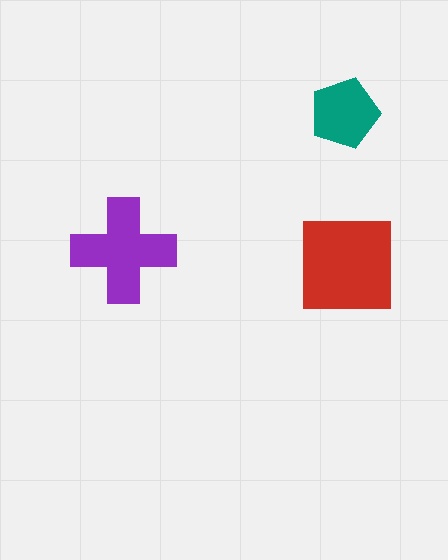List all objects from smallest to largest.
The teal pentagon, the purple cross, the red square.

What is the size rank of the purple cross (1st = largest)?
2nd.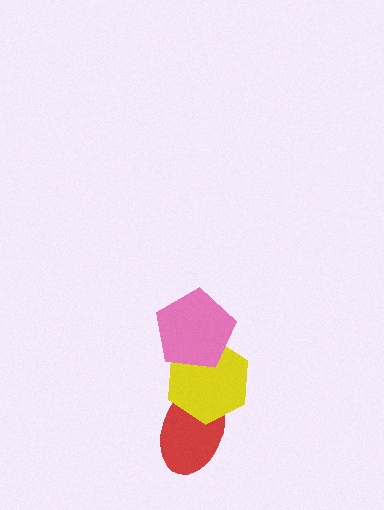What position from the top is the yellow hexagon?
The yellow hexagon is 2nd from the top.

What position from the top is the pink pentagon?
The pink pentagon is 1st from the top.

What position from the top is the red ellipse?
The red ellipse is 3rd from the top.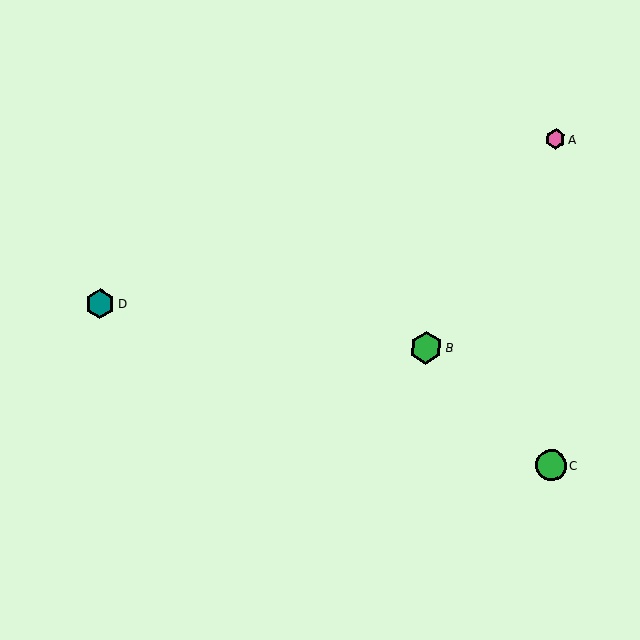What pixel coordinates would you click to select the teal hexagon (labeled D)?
Click at (100, 304) to select the teal hexagon D.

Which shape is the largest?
The green hexagon (labeled B) is the largest.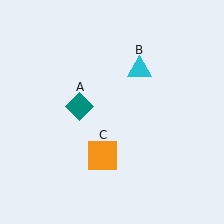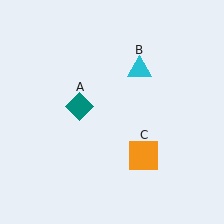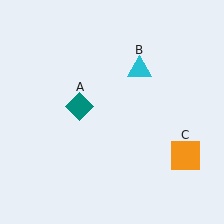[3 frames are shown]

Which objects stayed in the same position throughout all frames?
Teal diamond (object A) and cyan triangle (object B) remained stationary.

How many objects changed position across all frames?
1 object changed position: orange square (object C).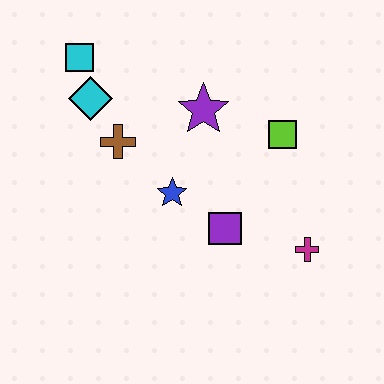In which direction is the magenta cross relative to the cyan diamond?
The magenta cross is to the right of the cyan diamond.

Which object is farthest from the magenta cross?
The cyan square is farthest from the magenta cross.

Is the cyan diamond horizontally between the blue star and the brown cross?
No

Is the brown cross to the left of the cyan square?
No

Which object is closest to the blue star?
The purple square is closest to the blue star.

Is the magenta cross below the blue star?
Yes